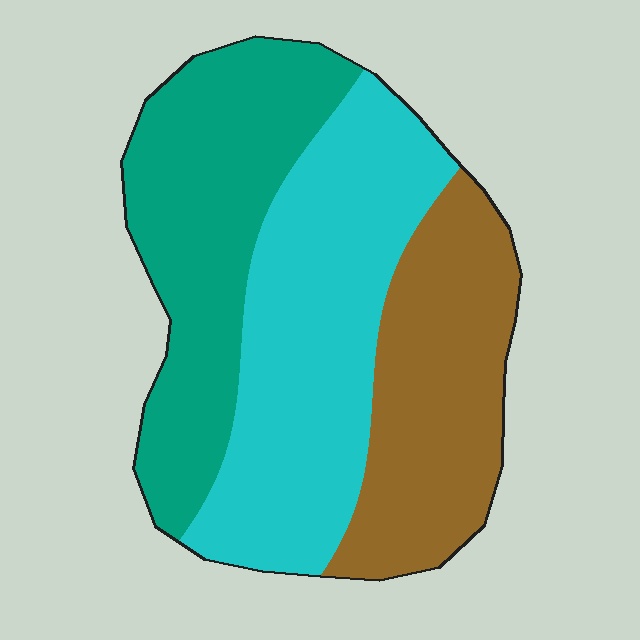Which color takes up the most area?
Cyan, at roughly 40%.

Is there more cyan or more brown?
Cyan.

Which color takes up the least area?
Brown, at roughly 30%.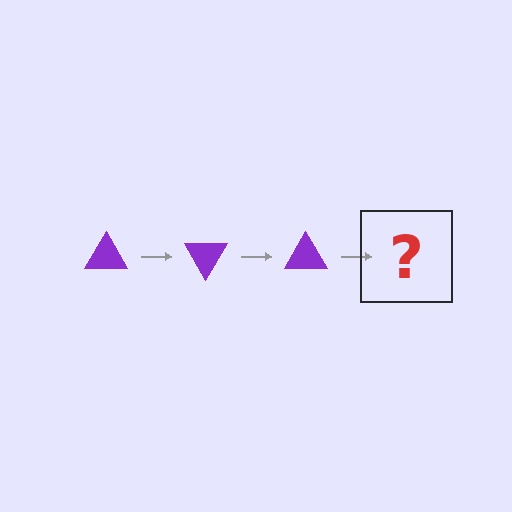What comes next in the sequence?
The next element should be a purple triangle rotated 180 degrees.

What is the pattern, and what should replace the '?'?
The pattern is that the triangle rotates 60 degrees each step. The '?' should be a purple triangle rotated 180 degrees.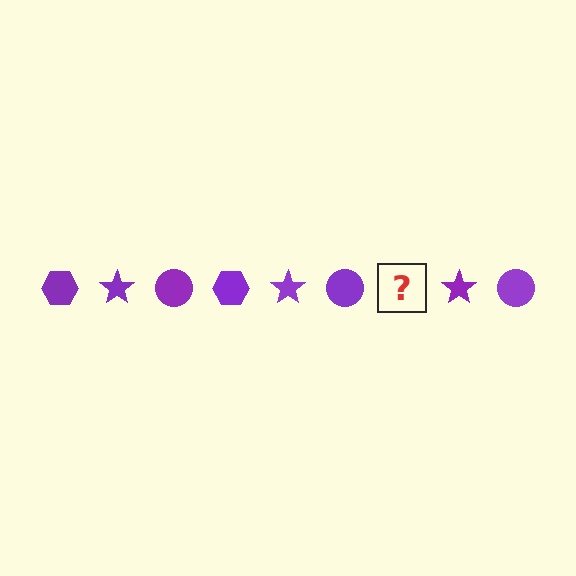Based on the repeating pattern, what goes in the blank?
The blank should be a purple hexagon.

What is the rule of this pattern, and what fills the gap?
The rule is that the pattern cycles through hexagon, star, circle shapes in purple. The gap should be filled with a purple hexagon.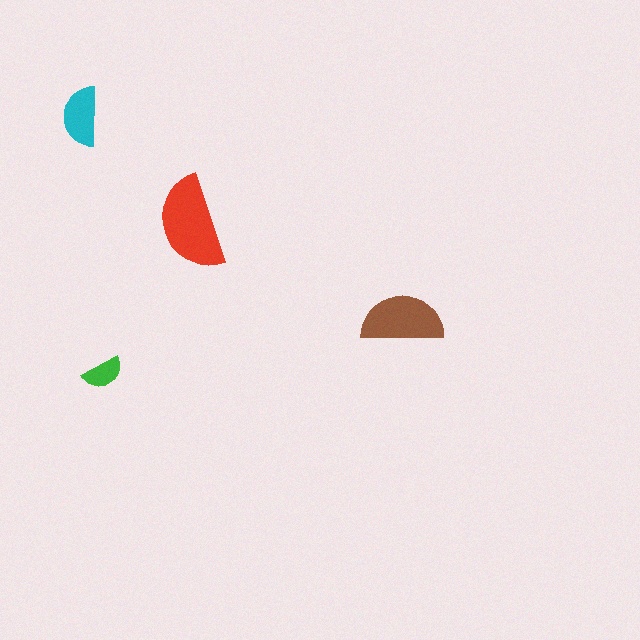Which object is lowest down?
The green semicircle is bottommost.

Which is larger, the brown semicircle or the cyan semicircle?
The brown one.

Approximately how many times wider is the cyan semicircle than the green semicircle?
About 1.5 times wider.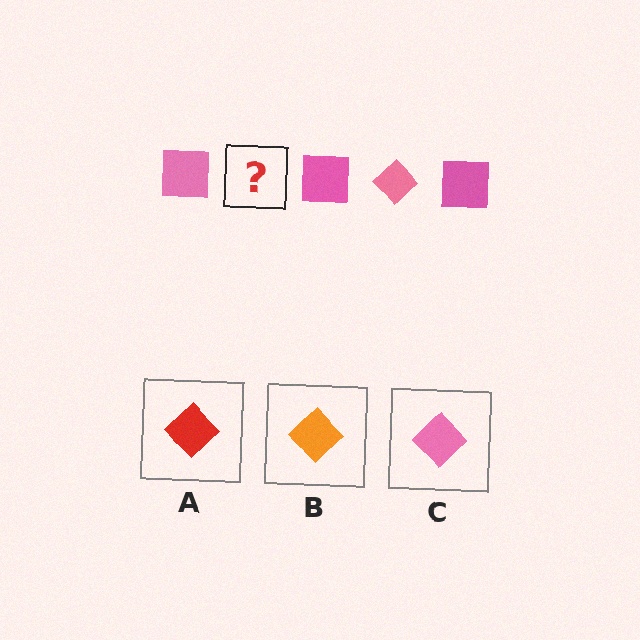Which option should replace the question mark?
Option C.